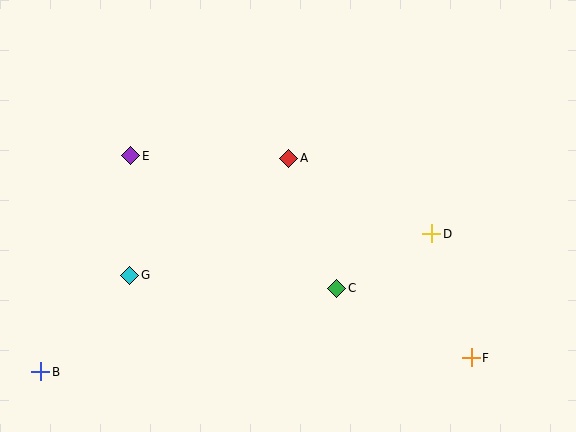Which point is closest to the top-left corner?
Point E is closest to the top-left corner.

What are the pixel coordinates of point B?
Point B is at (41, 372).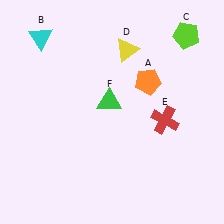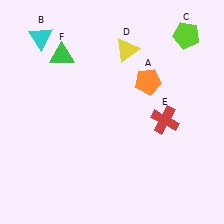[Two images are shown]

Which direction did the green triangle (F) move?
The green triangle (F) moved left.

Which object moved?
The green triangle (F) moved left.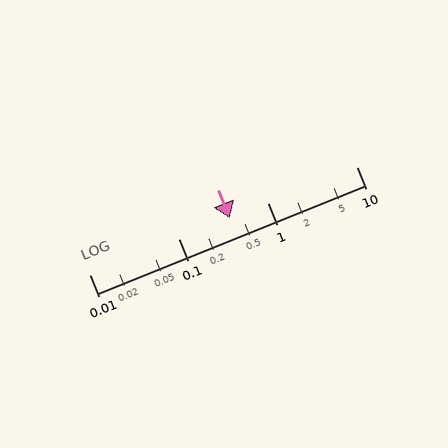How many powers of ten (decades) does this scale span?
The scale spans 3 decades, from 0.01 to 10.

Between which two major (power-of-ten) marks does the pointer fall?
The pointer is between 0.1 and 1.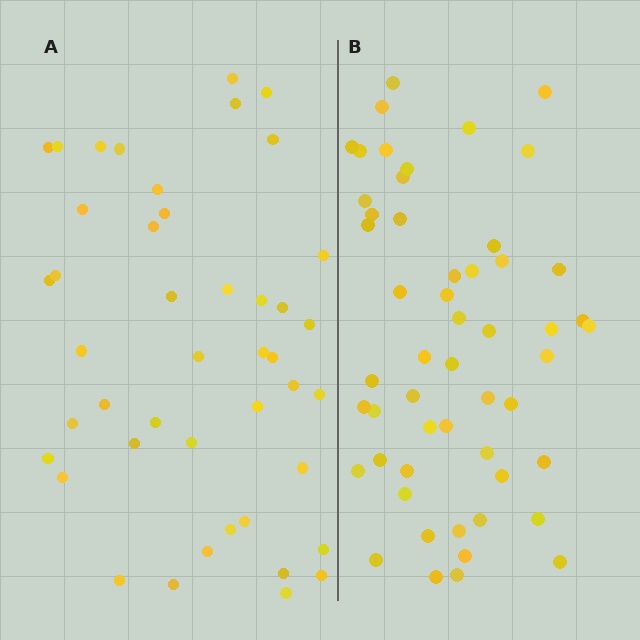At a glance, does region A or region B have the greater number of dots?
Region B (the right region) has more dots.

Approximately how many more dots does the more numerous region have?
Region B has roughly 8 or so more dots than region A.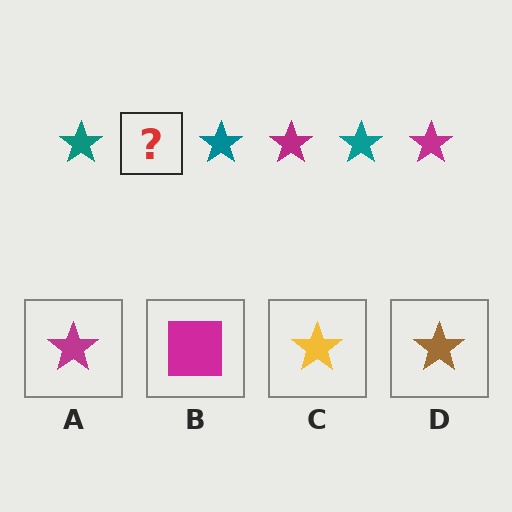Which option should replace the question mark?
Option A.